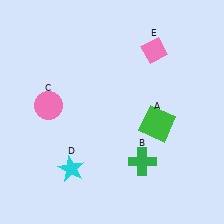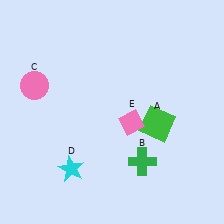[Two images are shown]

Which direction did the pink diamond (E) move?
The pink diamond (E) moved down.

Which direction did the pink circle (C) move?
The pink circle (C) moved up.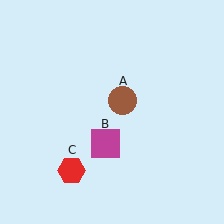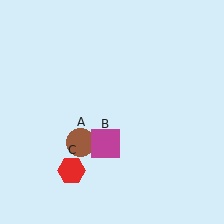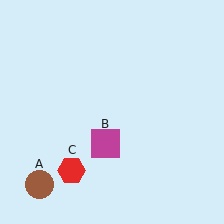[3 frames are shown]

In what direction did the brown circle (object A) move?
The brown circle (object A) moved down and to the left.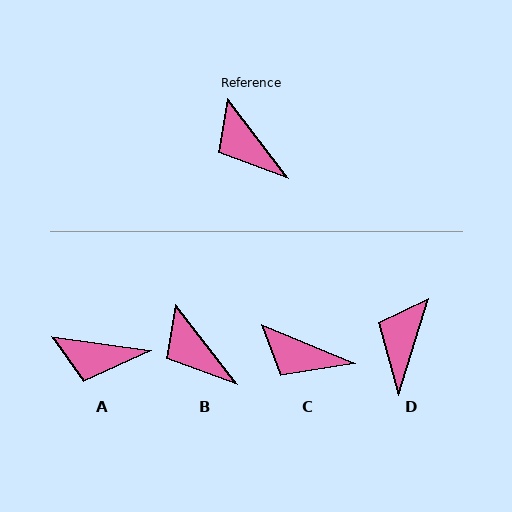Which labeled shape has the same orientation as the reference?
B.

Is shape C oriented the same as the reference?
No, it is off by about 30 degrees.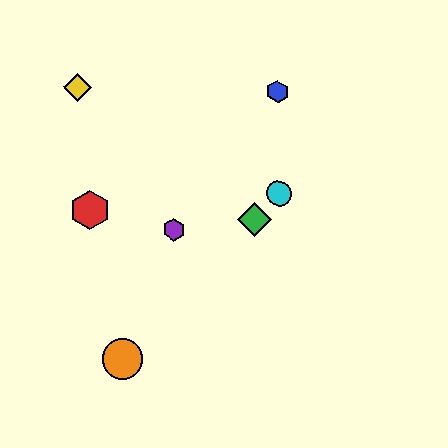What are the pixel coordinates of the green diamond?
The green diamond is at (255, 220).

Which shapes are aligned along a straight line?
The green diamond, the orange circle, the cyan circle are aligned along a straight line.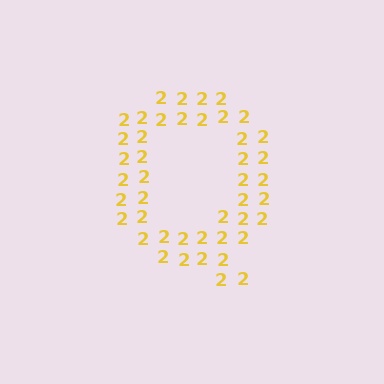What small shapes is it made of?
It is made of small digit 2's.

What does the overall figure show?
The overall figure shows the letter Q.